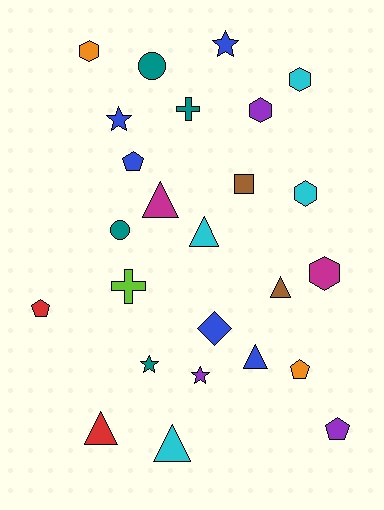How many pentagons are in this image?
There are 4 pentagons.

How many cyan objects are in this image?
There are 4 cyan objects.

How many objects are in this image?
There are 25 objects.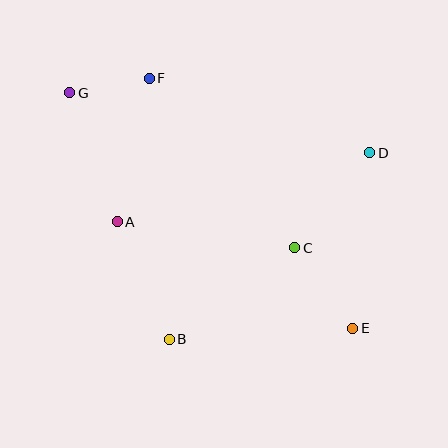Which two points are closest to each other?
Points F and G are closest to each other.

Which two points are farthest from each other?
Points E and G are farthest from each other.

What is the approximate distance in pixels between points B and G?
The distance between B and G is approximately 266 pixels.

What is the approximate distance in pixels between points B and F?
The distance between B and F is approximately 262 pixels.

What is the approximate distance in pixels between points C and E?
The distance between C and E is approximately 99 pixels.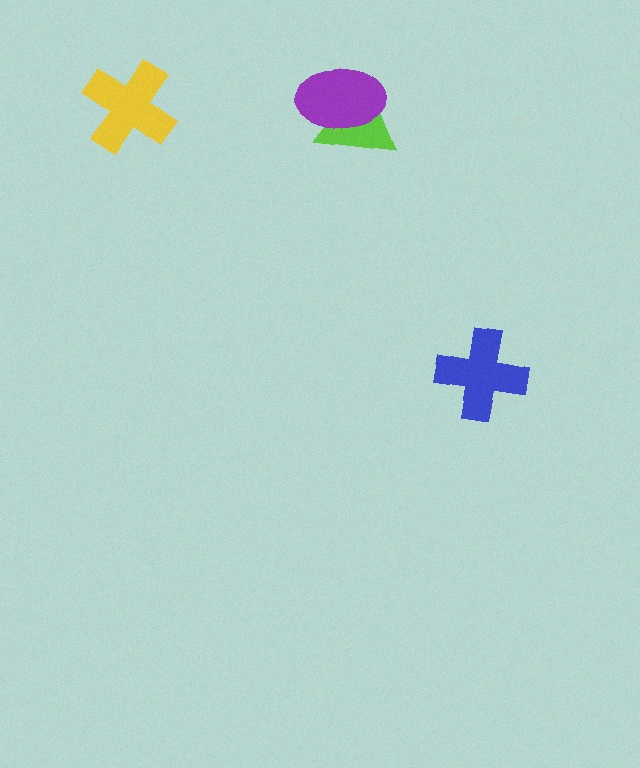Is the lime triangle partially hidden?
Yes, it is partially covered by another shape.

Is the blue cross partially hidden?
No, no other shape covers it.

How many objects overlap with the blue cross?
0 objects overlap with the blue cross.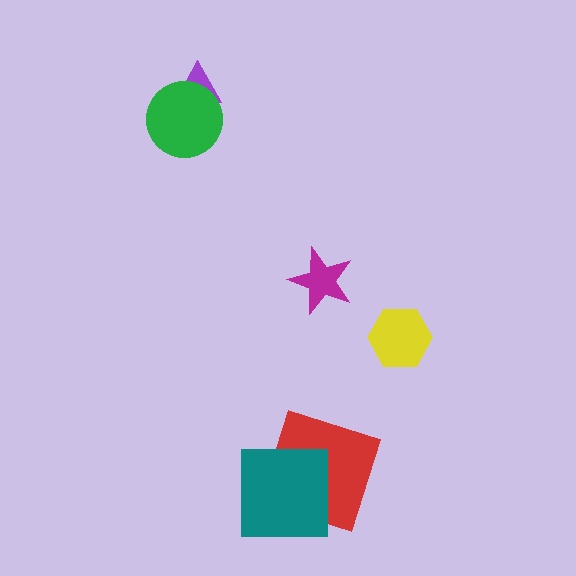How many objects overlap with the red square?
1 object overlaps with the red square.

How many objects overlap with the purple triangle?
1 object overlaps with the purple triangle.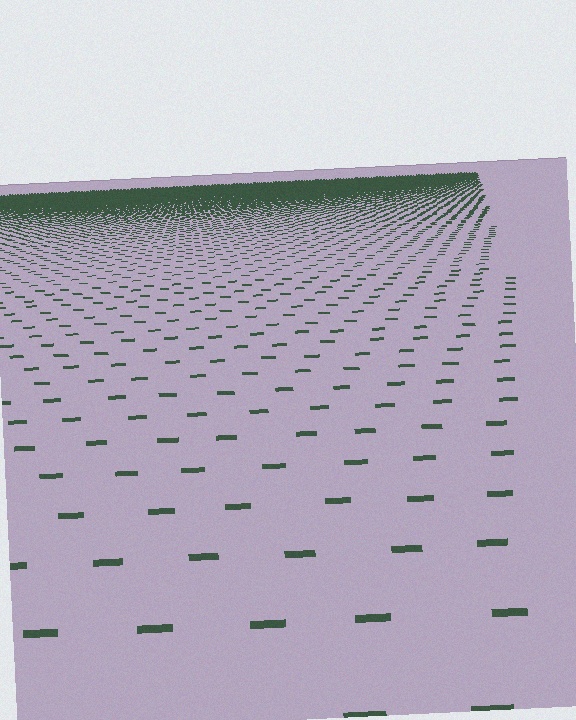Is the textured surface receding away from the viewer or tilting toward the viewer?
The surface is receding away from the viewer. Texture elements get smaller and denser toward the top.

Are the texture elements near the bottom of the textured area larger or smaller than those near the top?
Larger. Near the bottom, elements are closer to the viewer and appear at a bigger on-screen size.